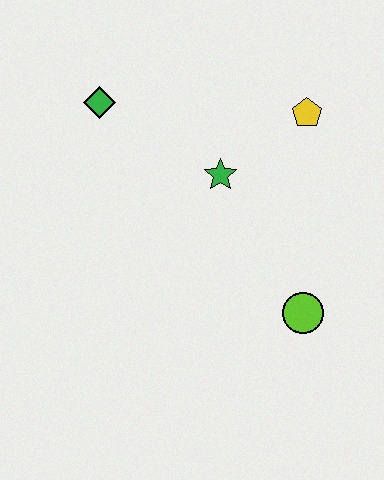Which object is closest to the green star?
The yellow pentagon is closest to the green star.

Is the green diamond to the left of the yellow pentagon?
Yes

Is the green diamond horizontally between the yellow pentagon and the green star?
No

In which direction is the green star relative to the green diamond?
The green star is to the right of the green diamond.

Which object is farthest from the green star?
The lime circle is farthest from the green star.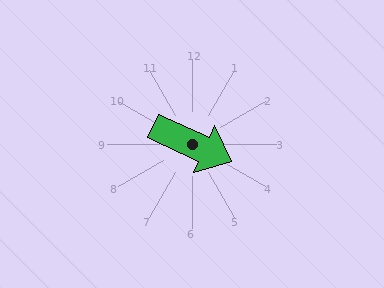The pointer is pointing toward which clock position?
Roughly 4 o'clock.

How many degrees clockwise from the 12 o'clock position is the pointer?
Approximately 115 degrees.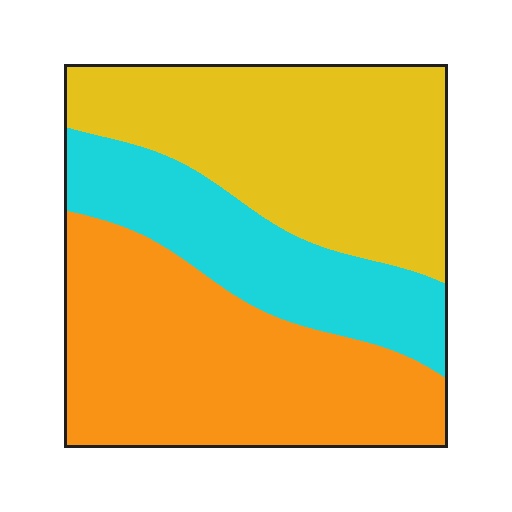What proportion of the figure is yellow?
Yellow takes up between a third and a half of the figure.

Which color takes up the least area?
Cyan, at roughly 25%.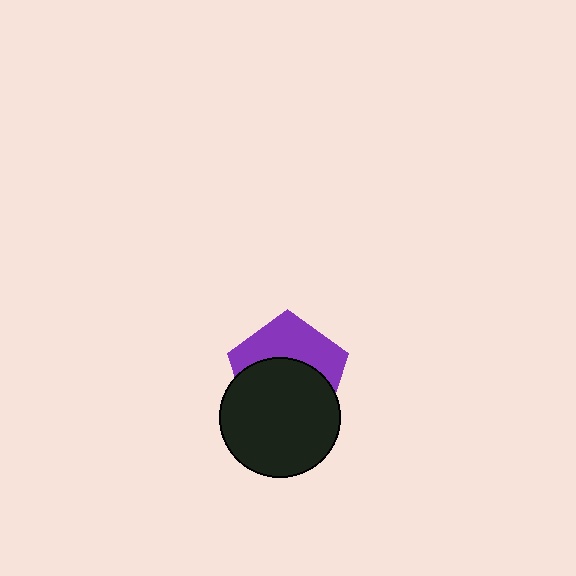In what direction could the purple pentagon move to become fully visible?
The purple pentagon could move up. That would shift it out from behind the black circle entirely.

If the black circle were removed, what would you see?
You would see the complete purple pentagon.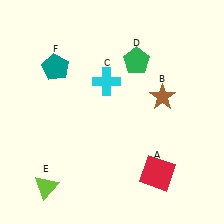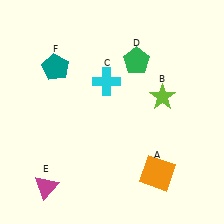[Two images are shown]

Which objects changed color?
A changed from red to orange. B changed from brown to lime. E changed from lime to magenta.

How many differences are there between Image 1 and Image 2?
There are 3 differences between the two images.